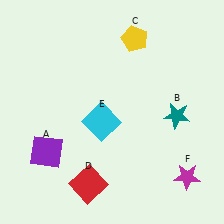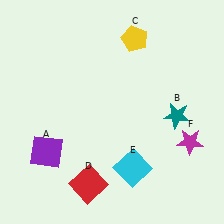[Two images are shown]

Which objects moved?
The objects that moved are: the cyan square (E), the magenta star (F).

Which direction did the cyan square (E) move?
The cyan square (E) moved down.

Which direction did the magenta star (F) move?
The magenta star (F) moved up.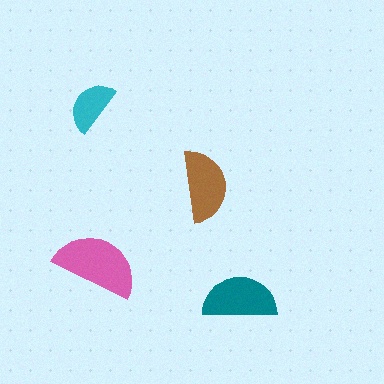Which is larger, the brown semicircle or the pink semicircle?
The pink one.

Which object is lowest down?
The teal semicircle is bottommost.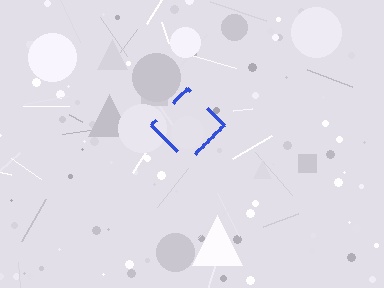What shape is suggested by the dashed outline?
The dashed outline suggests a diamond.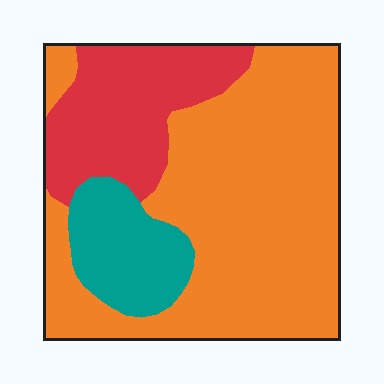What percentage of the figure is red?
Red covers around 25% of the figure.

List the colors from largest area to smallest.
From largest to smallest: orange, red, teal.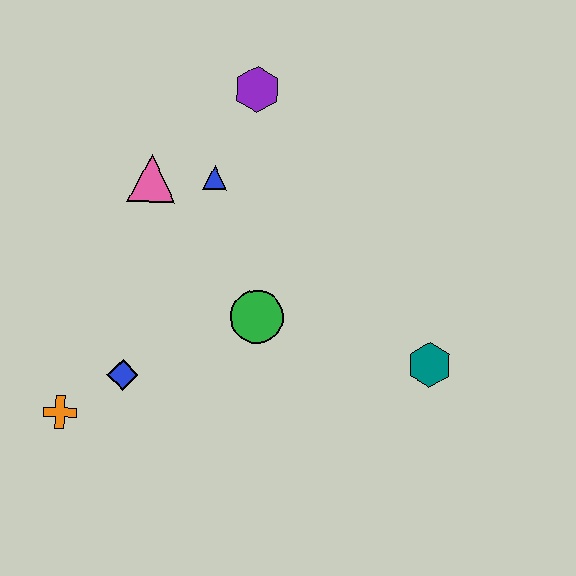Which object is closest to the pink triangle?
The blue triangle is closest to the pink triangle.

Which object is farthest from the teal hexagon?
The orange cross is farthest from the teal hexagon.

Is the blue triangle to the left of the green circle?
Yes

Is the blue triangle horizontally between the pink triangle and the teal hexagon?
Yes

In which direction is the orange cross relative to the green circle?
The orange cross is to the left of the green circle.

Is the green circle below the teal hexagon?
No